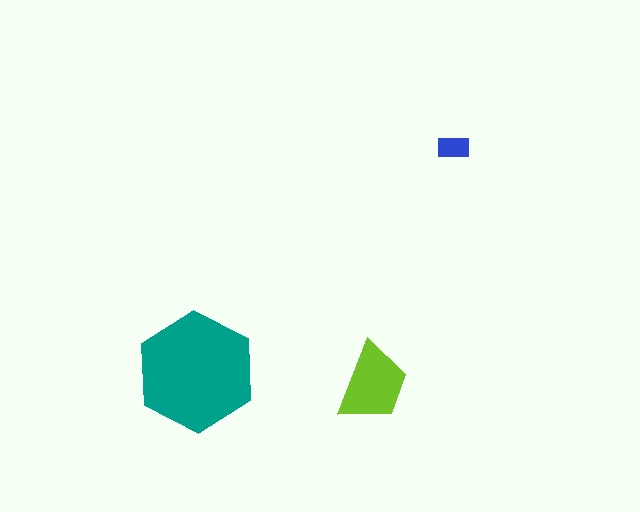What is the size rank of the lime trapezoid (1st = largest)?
2nd.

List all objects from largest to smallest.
The teal hexagon, the lime trapezoid, the blue rectangle.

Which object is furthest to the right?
The blue rectangle is rightmost.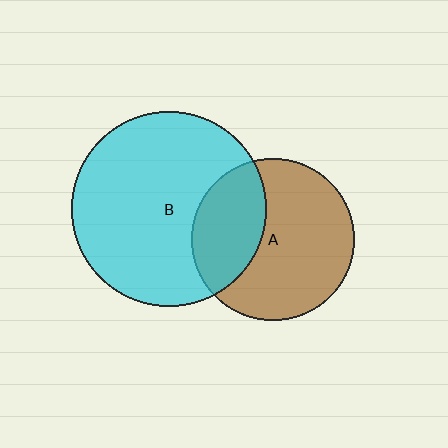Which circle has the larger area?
Circle B (cyan).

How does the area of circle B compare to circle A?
Approximately 1.4 times.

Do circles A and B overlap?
Yes.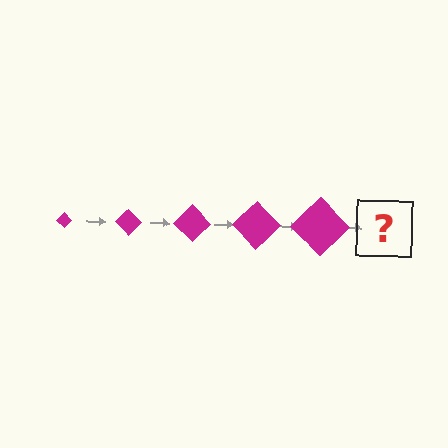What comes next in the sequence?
The next element should be a magenta diamond, larger than the previous one.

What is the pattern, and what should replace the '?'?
The pattern is that the diamond gets progressively larger each step. The '?' should be a magenta diamond, larger than the previous one.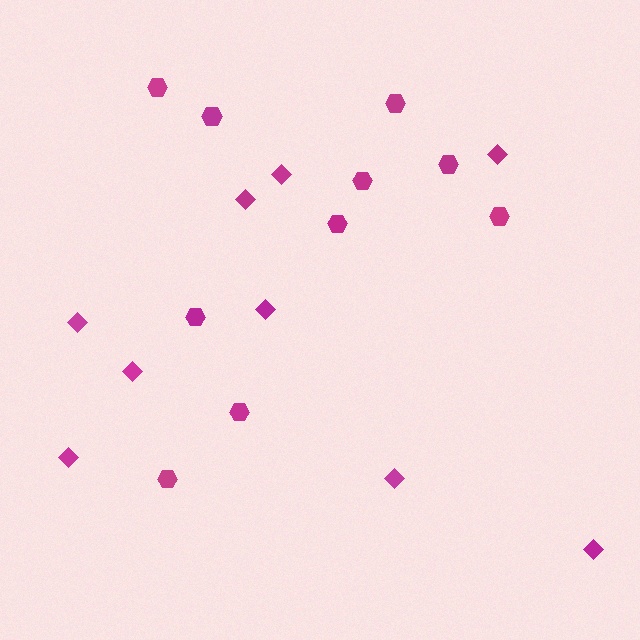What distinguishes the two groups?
There are 2 groups: one group of hexagons (10) and one group of diamonds (9).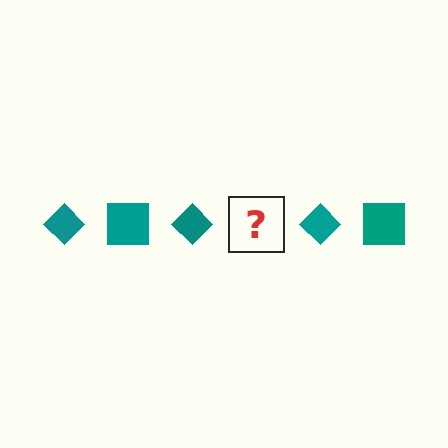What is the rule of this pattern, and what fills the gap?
The rule is that the pattern cycles through diamond, square shapes in teal. The gap should be filled with a teal square.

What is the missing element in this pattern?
The missing element is a teal square.